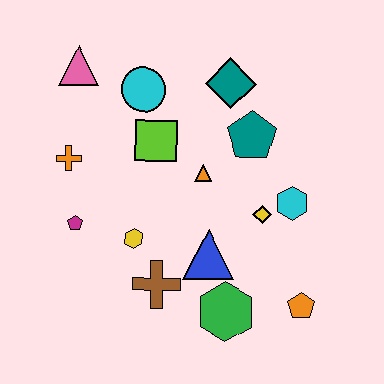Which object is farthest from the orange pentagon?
The pink triangle is farthest from the orange pentagon.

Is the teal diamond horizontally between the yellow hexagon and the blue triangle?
No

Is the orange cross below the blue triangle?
No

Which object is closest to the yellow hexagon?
The brown cross is closest to the yellow hexagon.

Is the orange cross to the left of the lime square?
Yes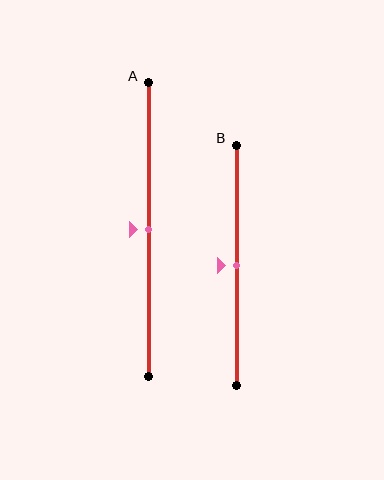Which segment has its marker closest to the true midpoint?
Segment A has its marker closest to the true midpoint.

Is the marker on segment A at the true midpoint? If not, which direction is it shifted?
Yes, the marker on segment A is at the true midpoint.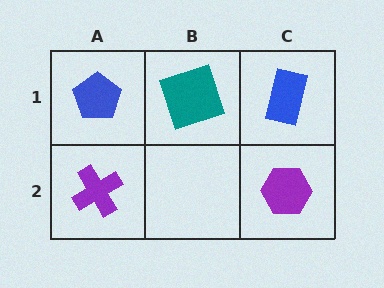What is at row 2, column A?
A purple cross.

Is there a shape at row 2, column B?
No, that cell is empty.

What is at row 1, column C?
A blue rectangle.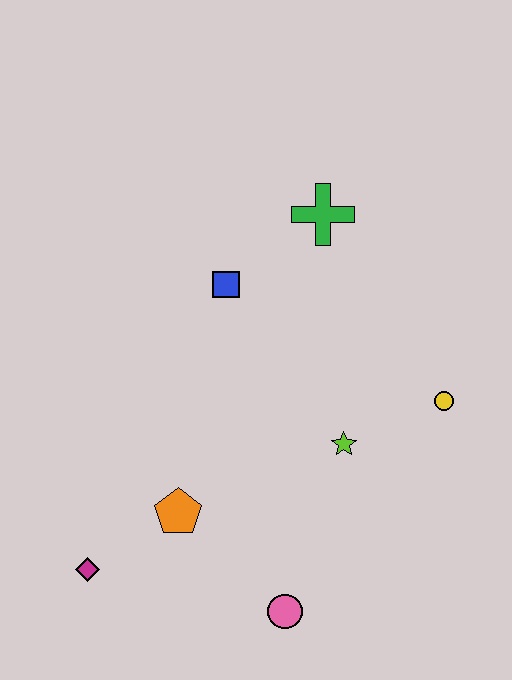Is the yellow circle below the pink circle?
No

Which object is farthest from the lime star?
The magenta diamond is farthest from the lime star.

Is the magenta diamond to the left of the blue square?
Yes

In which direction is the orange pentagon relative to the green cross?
The orange pentagon is below the green cross.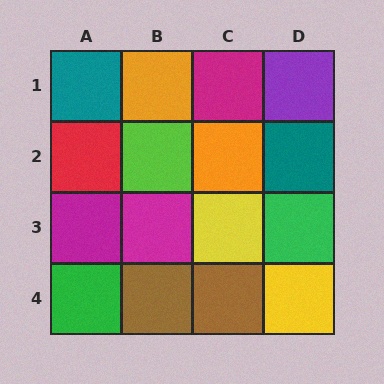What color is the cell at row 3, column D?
Green.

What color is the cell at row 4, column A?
Green.